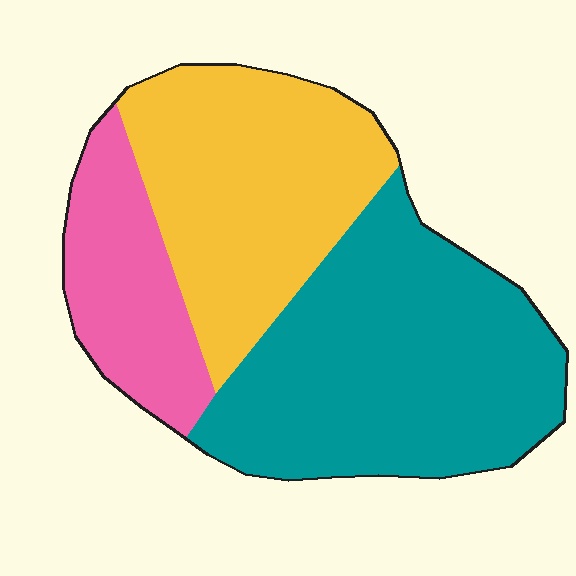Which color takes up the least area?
Pink, at roughly 20%.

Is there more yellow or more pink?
Yellow.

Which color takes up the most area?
Teal, at roughly 45%.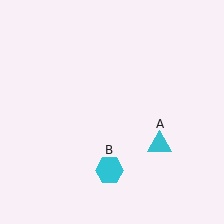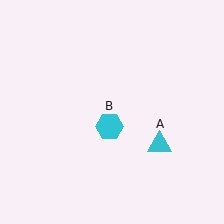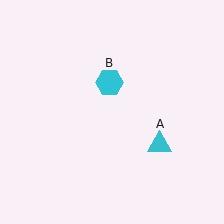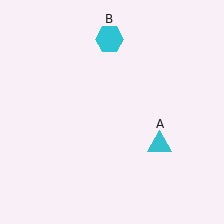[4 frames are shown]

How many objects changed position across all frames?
1 object changed position: cyan hexagon (object B).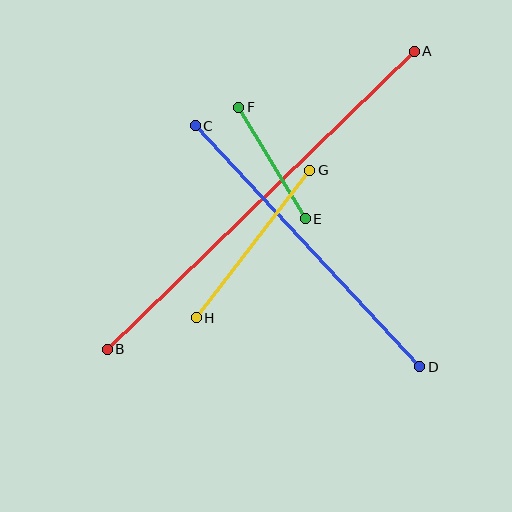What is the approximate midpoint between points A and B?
The midpoint is at approximately (261, 200) pixels.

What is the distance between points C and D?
The distance is approximately 330 pixels.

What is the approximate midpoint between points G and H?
The midpoint is at approximately (253, 244) pixels.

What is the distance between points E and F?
The distance is approximately 130 pixels.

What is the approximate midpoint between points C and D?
The midpoint is at approximately (307, 246) pixels.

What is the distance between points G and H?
The distance is approximately 186 pixels.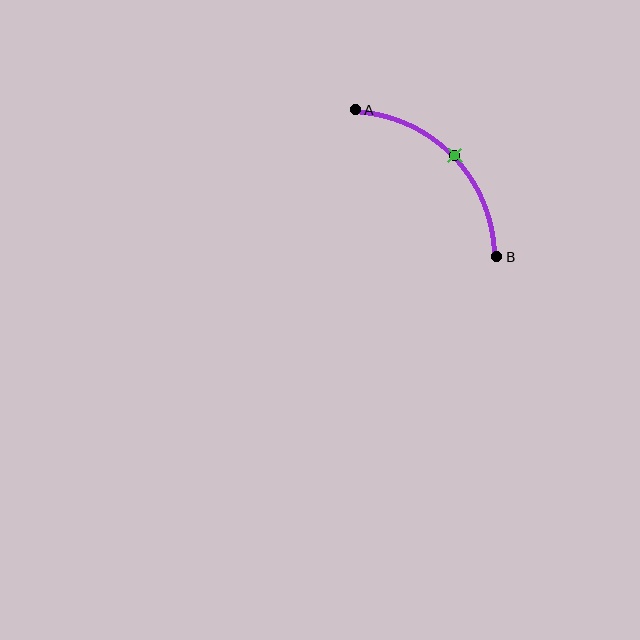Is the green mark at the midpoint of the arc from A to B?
Yes. The green mark lies on the arc at equal arc-length from both A and B — it is the arc midpoint.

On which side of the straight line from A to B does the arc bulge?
The arc bulges above and to the right of the straight line connecting A and B.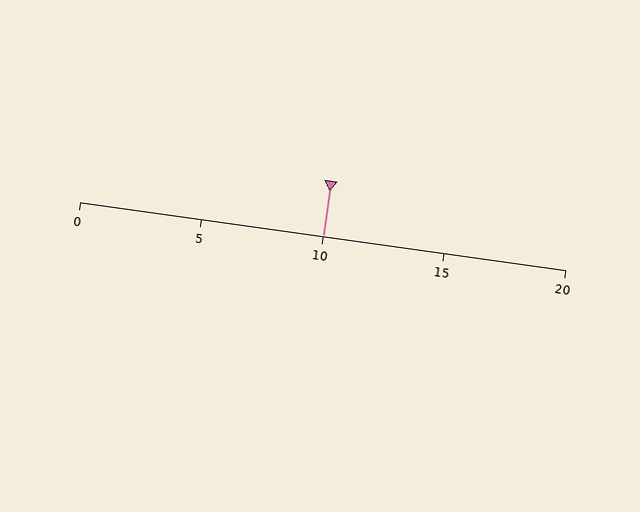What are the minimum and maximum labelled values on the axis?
The axis runs from 0 to 20.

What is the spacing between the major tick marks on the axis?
The major ticks are spaced 5 apart.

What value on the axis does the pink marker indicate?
The marker indicates approximately 10.